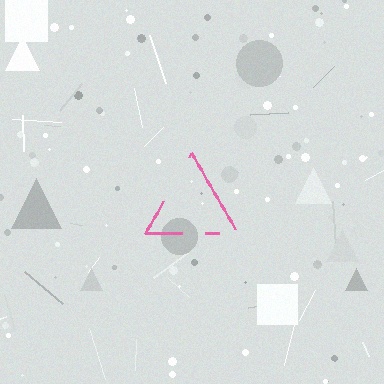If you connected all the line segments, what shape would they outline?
They would outline a triangle.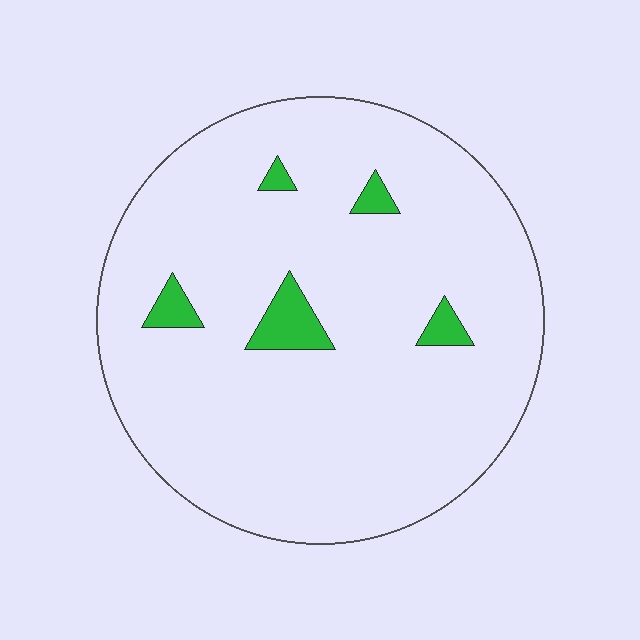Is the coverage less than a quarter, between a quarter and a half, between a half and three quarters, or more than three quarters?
Less than a quarter.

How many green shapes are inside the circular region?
5.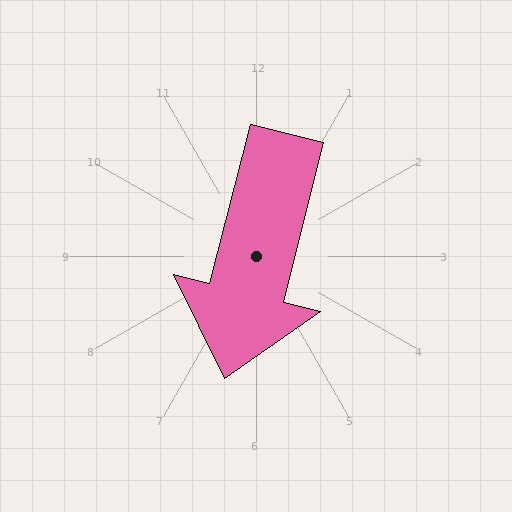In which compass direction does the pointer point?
South.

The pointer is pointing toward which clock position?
Roughly 6 o'clock.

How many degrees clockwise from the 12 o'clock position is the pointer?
Approximately 194 degrees.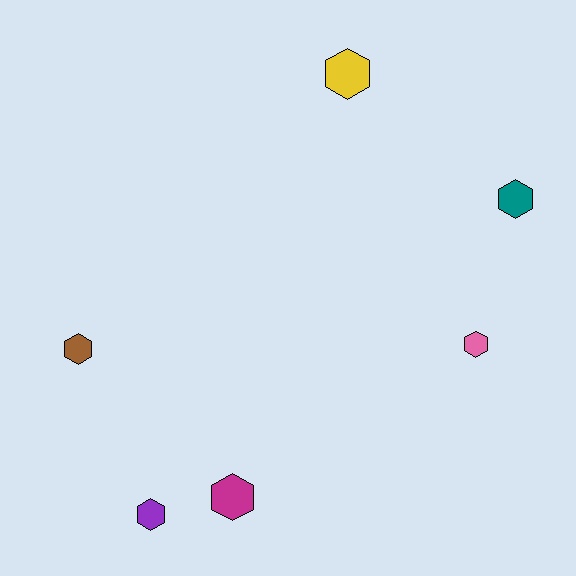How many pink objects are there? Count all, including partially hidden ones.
There is 1 pink object.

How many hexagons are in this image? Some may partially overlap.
There are 6 hexagons.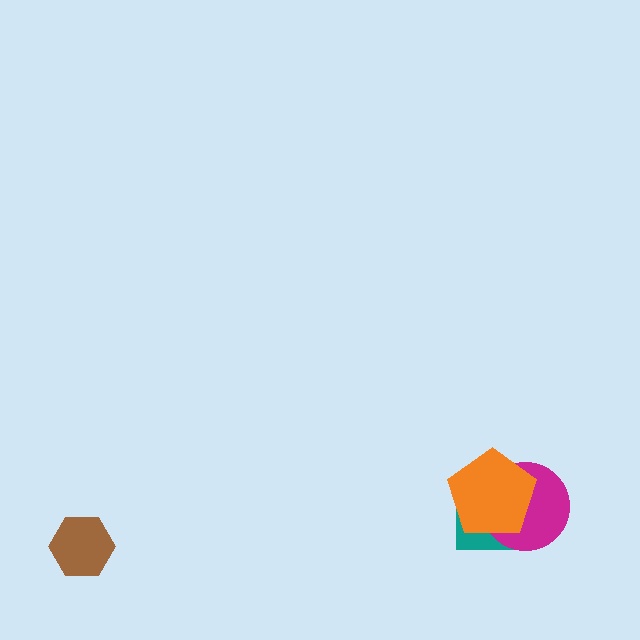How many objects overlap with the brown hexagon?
0 objects overlap with the brown hexagon.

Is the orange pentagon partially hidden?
No, no other shape covers it.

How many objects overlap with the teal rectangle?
2 objects overlap with the teal rectangle.